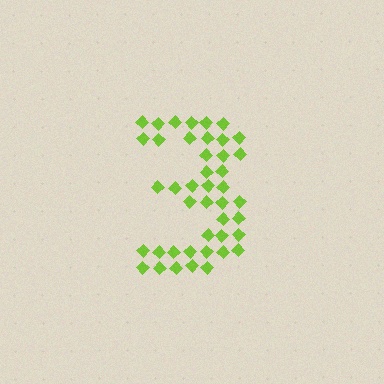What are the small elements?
The small elements are diamonds.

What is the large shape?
The large shape is the digit 3.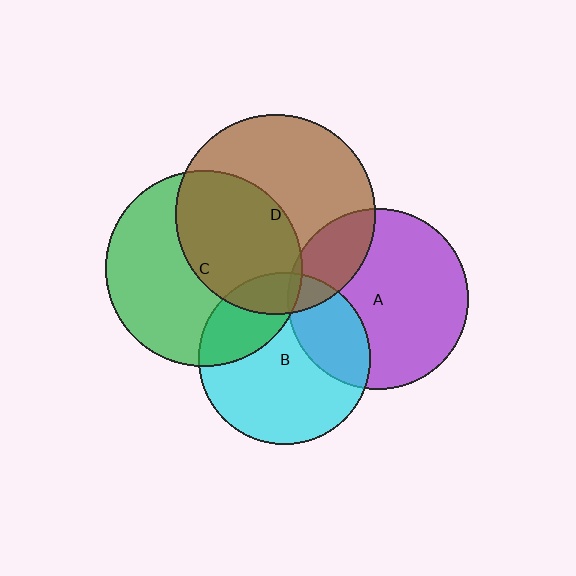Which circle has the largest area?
Circle D (brown).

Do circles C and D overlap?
Yes.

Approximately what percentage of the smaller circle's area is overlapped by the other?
Approximately 45%.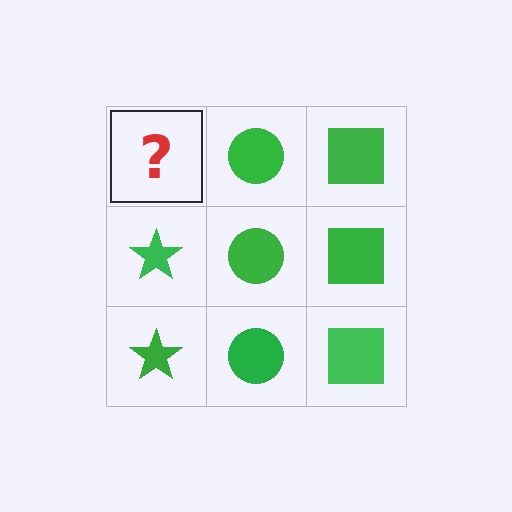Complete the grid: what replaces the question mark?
The question mark should be replaced with a green star.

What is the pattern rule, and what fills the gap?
The rule is that each column has a consistent shape. The gap should be filled with a green star.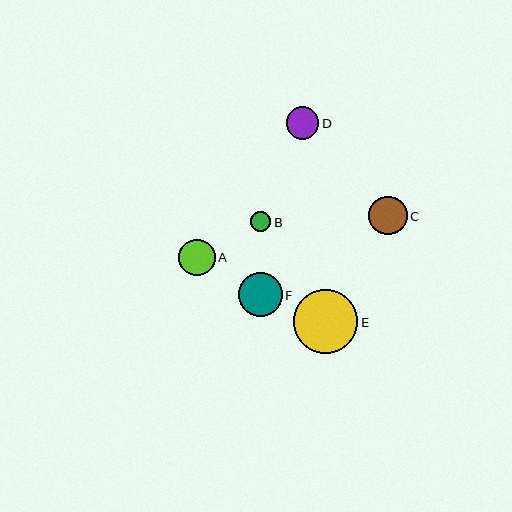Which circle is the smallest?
Circle B is the smallest with a size of approximately 21 pixels.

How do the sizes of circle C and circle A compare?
Circle C and circle A are approximately the same size.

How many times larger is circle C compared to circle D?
Circle C is approximately 1.2 times the size of circle D.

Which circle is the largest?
Circle E is the largest with a size of approximately 64 pixels.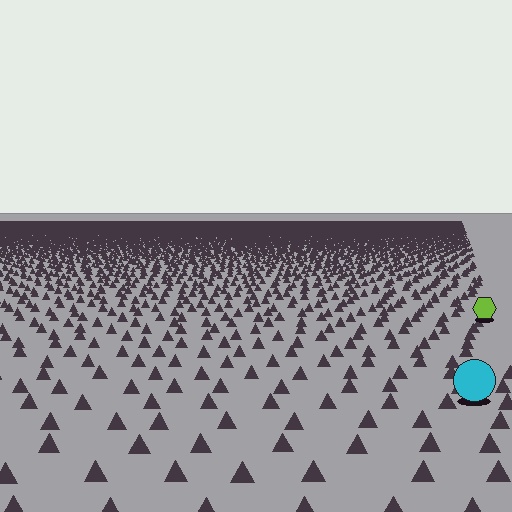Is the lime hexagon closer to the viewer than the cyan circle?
No. The cyan circle is closer — you can tell from the texture gradient: the ground texture is coarser near it.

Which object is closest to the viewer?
The cyan circle is closest. The texture marks near it are larger and more spread out.